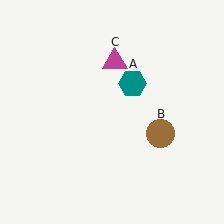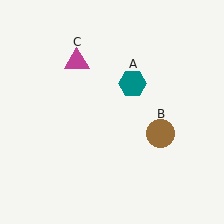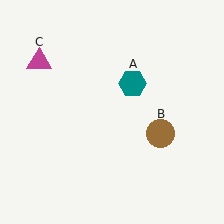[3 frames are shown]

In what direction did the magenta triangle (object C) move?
The magenta triangle (object C) moved left.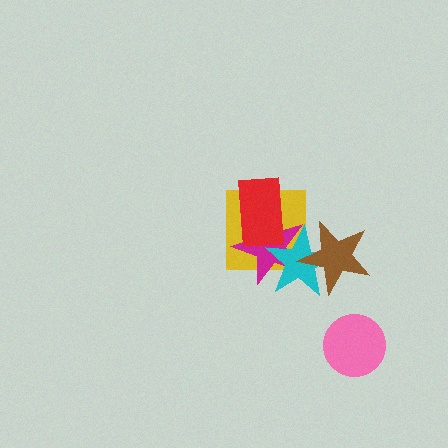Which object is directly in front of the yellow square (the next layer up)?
The magenta star is directly in front of the yellow square.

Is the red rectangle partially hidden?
No, no other shape covers it.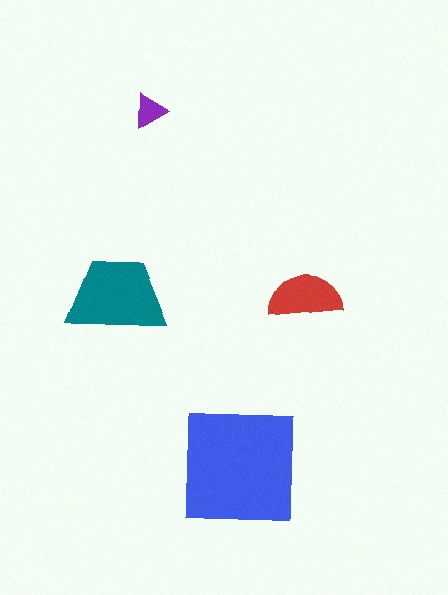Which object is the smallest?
The purple triangle.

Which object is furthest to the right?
The red semicircle is rightmost.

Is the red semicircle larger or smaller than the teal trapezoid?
Smaller.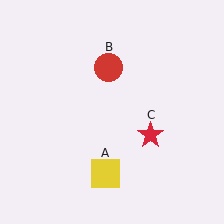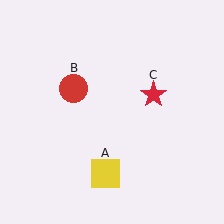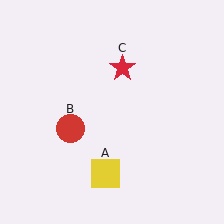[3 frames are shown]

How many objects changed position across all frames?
2 objects changed position: red circle (object B), red star (object C).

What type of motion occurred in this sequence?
The red circle (object B), red star (object C) rotated counterclockwise around the center of the scene.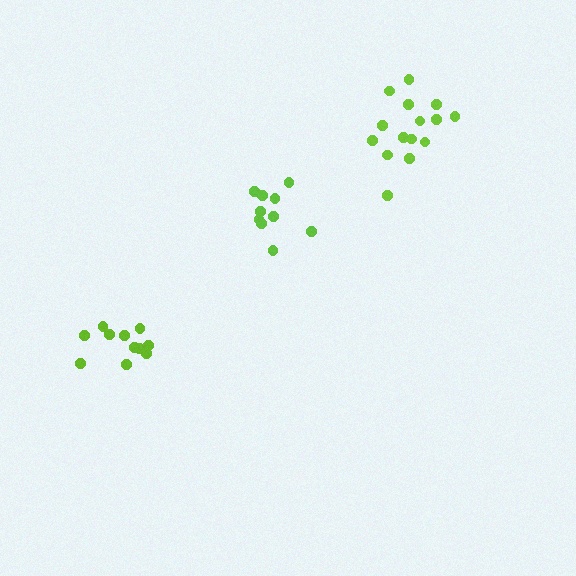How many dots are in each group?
Group 1: 15 dots, Group 2: 11 dots, Group 3: 10 dots (36 total).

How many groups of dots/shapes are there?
There are 3 groups.